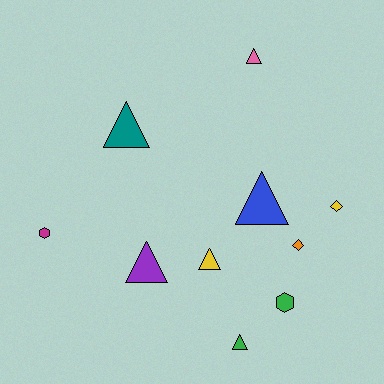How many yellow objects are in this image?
There are 2 yellow objects.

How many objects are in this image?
There are 10 objects.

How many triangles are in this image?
There are 6 triangles.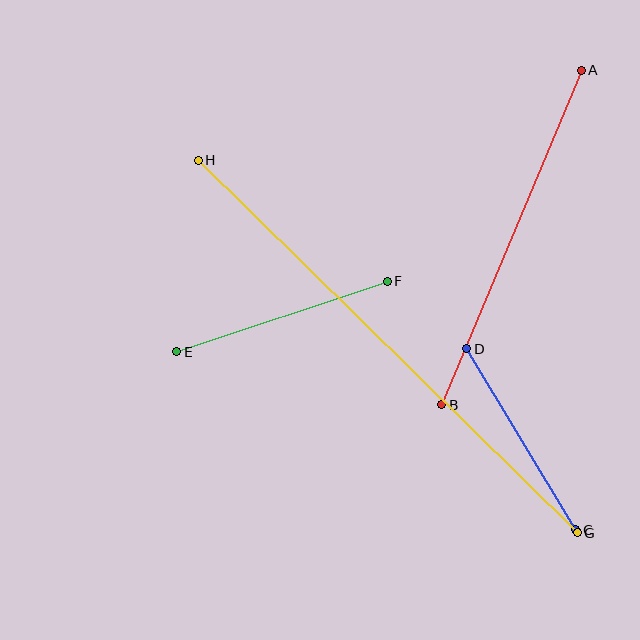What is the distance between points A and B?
The distance is approximately 362 pixels.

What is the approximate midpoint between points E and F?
The midpoint is at approximately (282, 316) pixels.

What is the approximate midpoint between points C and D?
The midpoint is at approximately (521, 439) pixels.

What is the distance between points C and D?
The distance is approximately 211 pixels.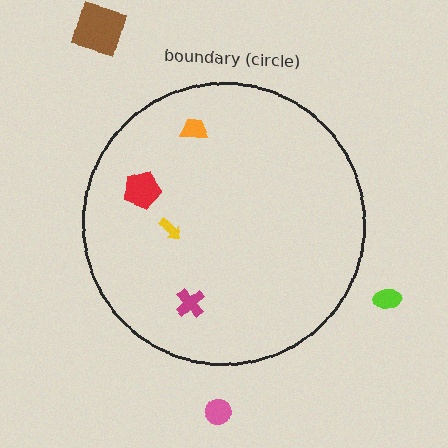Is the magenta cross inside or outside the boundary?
Inside.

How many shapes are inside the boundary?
4 inside, 3 outside.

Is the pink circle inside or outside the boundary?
Outside.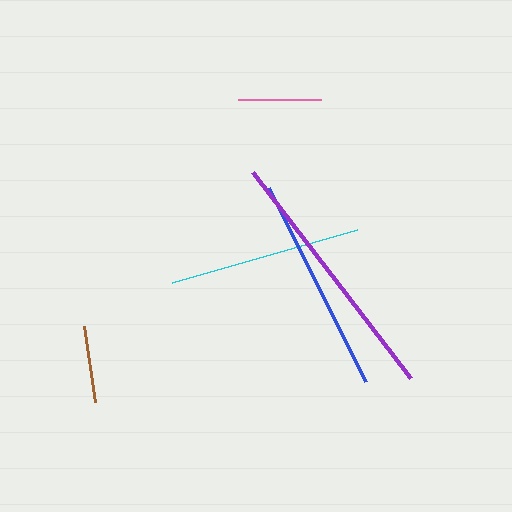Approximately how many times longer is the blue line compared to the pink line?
The blue line is approximately 2.6 times the length of the pink line.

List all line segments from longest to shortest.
From longest to shortest: purple, blue, cyan, pink, brown.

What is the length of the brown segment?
The brown segment is approximately 76 pixels long.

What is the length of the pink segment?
The pink segment is approximately 83 pixels long.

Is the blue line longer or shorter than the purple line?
The purple line is longer than the blue line.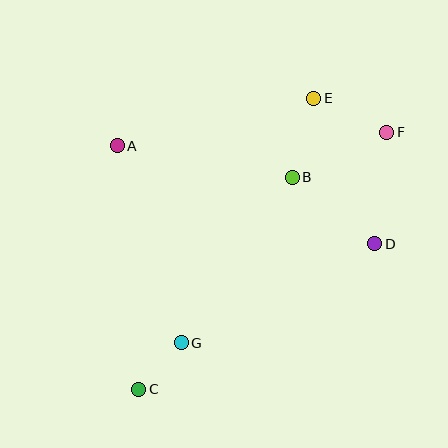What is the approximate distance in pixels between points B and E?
The distance between B and E is approximately 81 pixels.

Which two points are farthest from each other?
Points C and F are farthest from each other.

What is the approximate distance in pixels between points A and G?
The distance between A and G is approximately 207 pixels.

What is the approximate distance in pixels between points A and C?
The distance between A and C is approximately 244 pixels.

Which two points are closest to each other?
Points C and G are closest to each other.